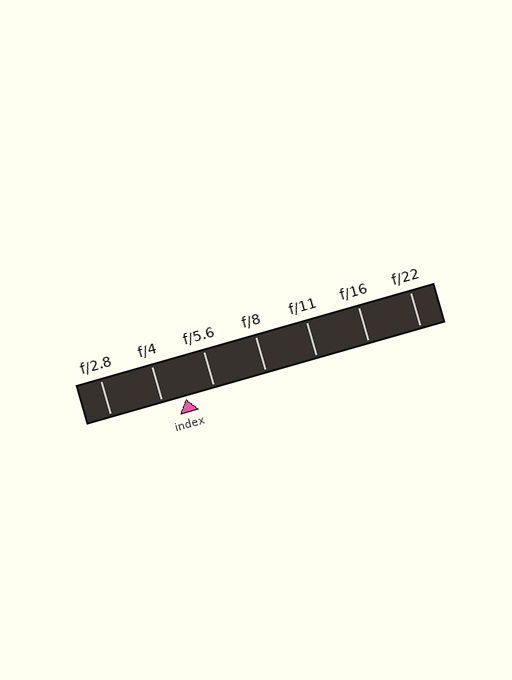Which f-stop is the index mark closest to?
The index mark is closest to f/4.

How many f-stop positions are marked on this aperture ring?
There are 7 f-stop positions marked.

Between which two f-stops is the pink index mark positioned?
The index mark is between f/4 and f/5.6.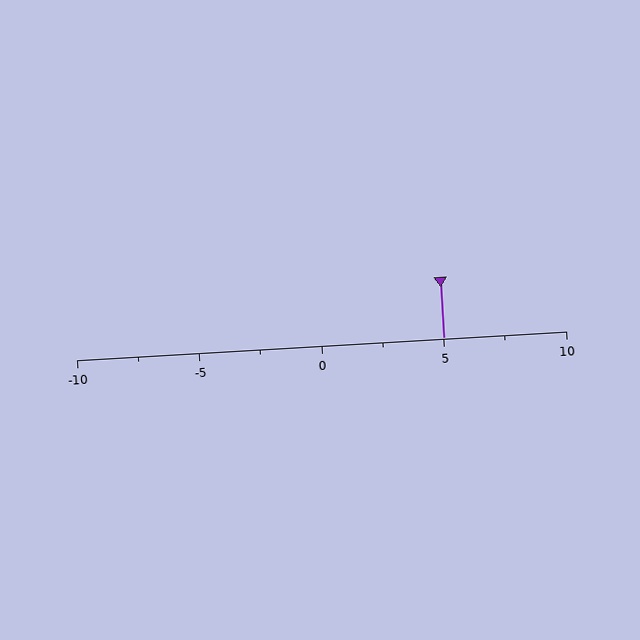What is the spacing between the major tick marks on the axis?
The major ticks are spaced 5 apart.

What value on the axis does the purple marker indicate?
The marker indicates approximately 5.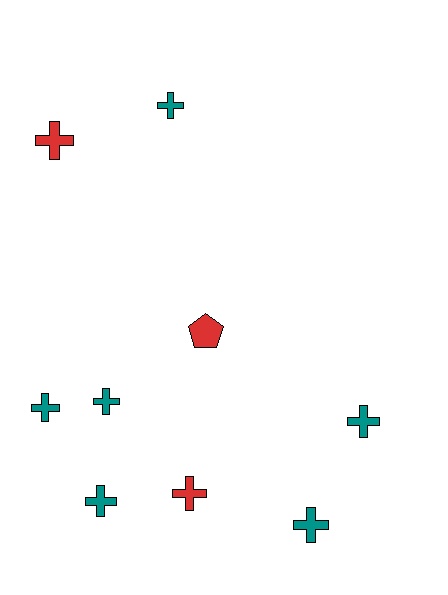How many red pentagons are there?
There is 1 red pentagon.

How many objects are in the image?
There are 9 objects.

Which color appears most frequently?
Teal, with 6 objects.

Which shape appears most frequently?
Cross, with 8 objects.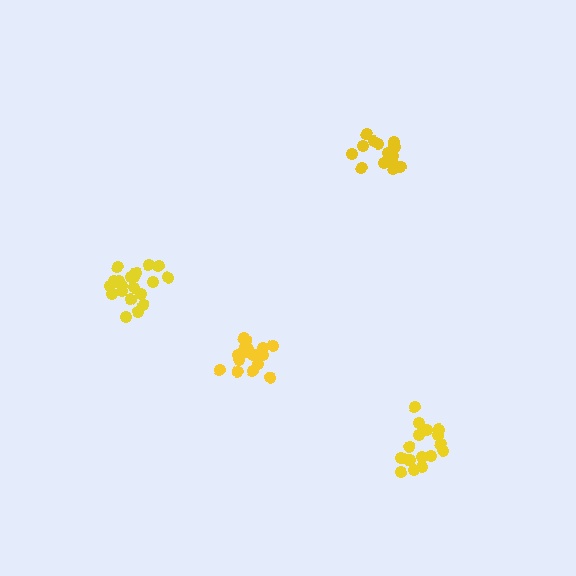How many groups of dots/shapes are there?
There are 4 groups.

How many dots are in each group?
Group 1: 17 dots, Group 2: 17 dots, Group 3: 18 dots, Group 4: 20 dots (72 total).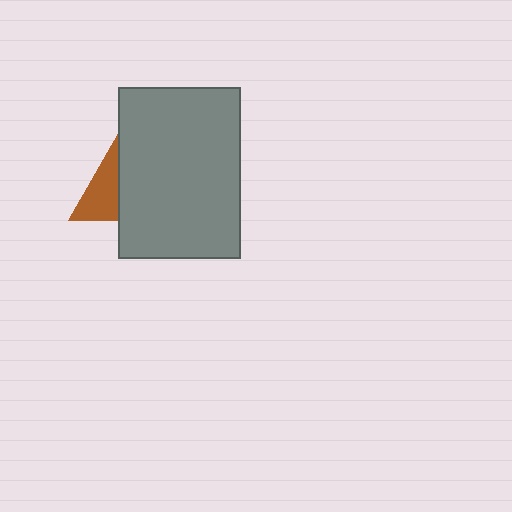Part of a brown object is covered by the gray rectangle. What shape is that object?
It is a triangle.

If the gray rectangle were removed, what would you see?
You would see the complete brown triangle.